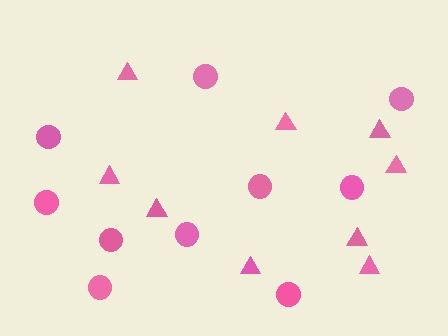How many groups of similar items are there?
There are 2 groups: one group of circles (10) and one group of triangles (9).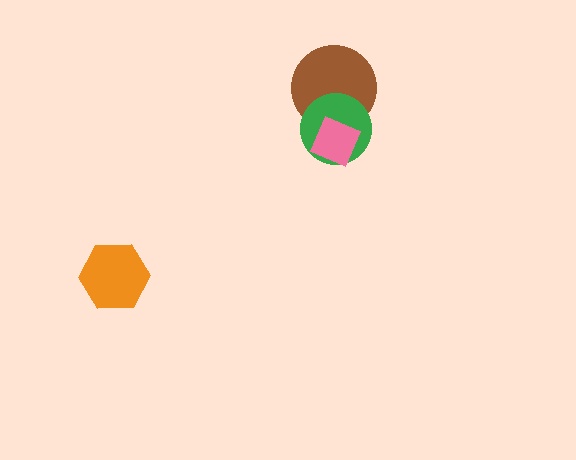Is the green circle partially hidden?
Yes, it is partially covered by another shape.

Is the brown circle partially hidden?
Yes, it is partially covered by another shape.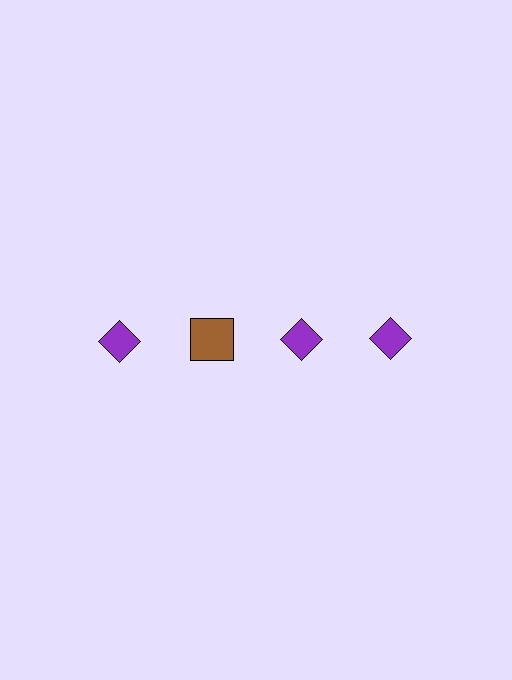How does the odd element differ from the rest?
It differs in both color (brown instead of purple) and shape (square instead of diamond).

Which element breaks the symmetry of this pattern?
The brown square in the top row, second from left column breaks the symmetry. All other shapes are purple diamonds.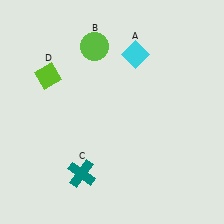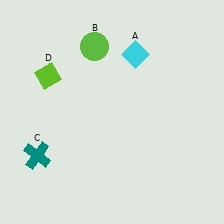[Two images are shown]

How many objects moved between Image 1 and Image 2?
1 object moved between the two images.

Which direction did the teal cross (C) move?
The teal cross (C) moved left.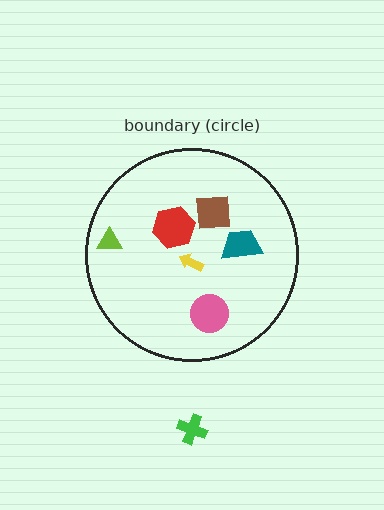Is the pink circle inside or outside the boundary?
Inside.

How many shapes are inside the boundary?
6 inside, 1 outside.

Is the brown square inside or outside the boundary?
Inside.